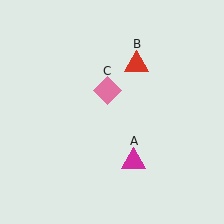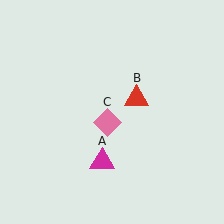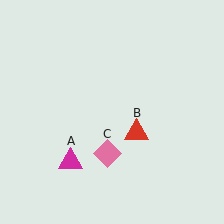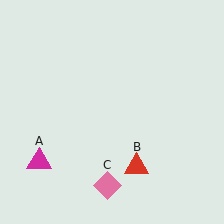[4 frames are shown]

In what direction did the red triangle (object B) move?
The red triangle (object B) moved down.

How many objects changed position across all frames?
3 objects changed position: magenta triangle (object A), red triangle (object B), pink diamond (object C).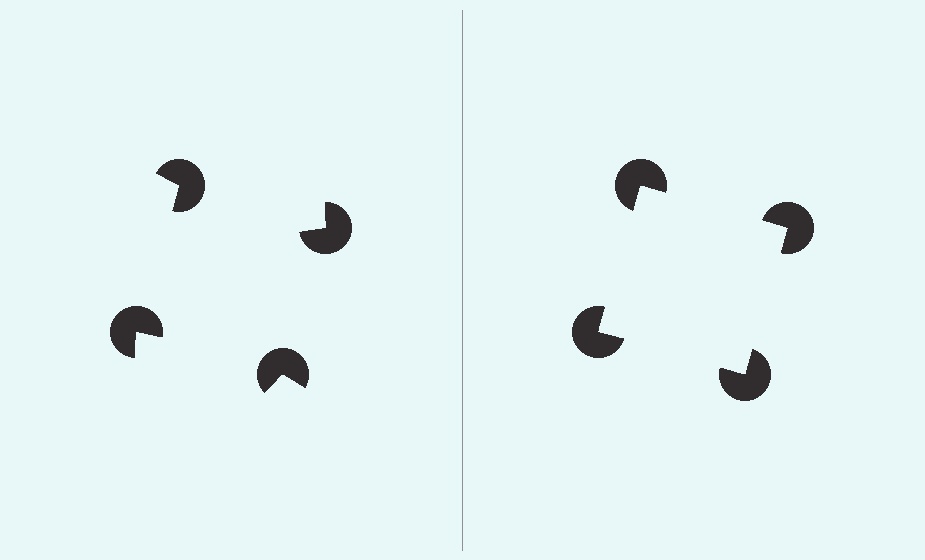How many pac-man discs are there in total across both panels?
8 — 4 on each side.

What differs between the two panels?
The pac-man discs are positioned identically on both sides; only the wedge orientations differ. On the right they align to a square; on the left they are misaligned.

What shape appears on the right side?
An illusory square.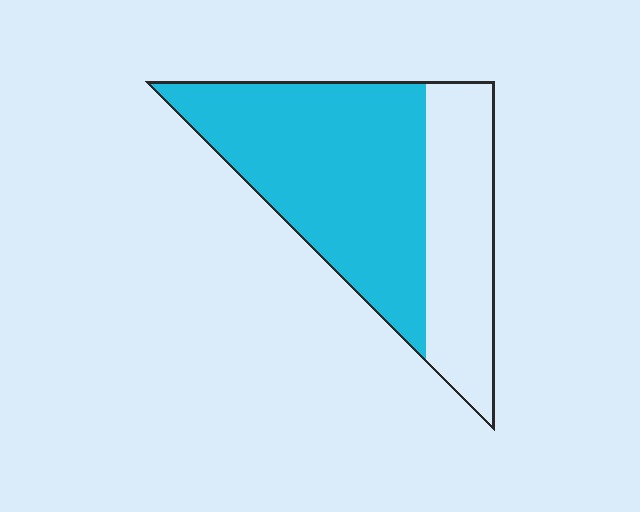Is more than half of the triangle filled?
Yes.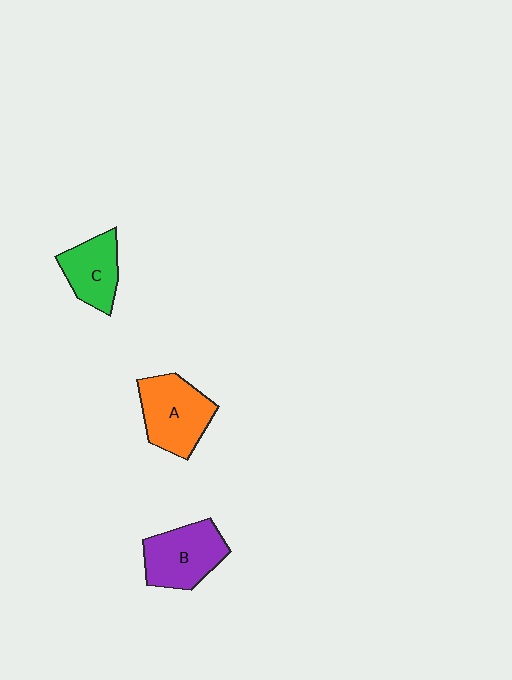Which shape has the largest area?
Shape A (orange).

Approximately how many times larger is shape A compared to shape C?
Approximately 1.3 times.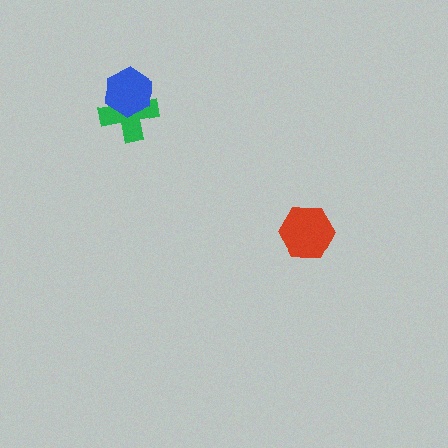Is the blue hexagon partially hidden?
No, no other shape covers it.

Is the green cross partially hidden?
Yes, it is partially covered by another shape.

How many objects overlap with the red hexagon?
0 objects overlap with the red hexagon.